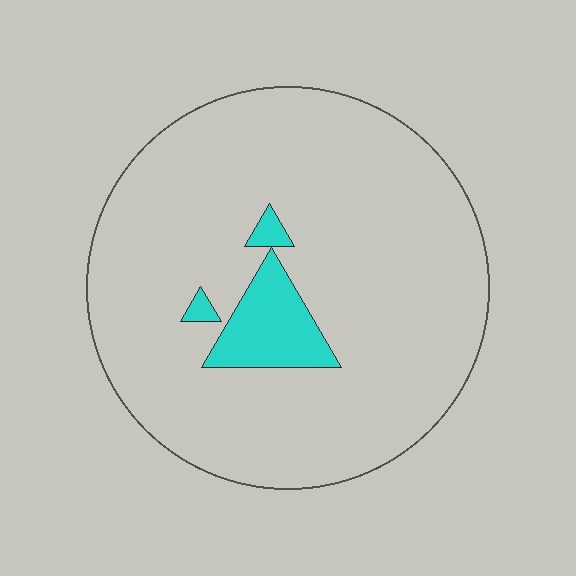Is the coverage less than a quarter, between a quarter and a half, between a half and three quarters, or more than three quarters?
Less than a quarter.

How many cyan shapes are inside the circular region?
3.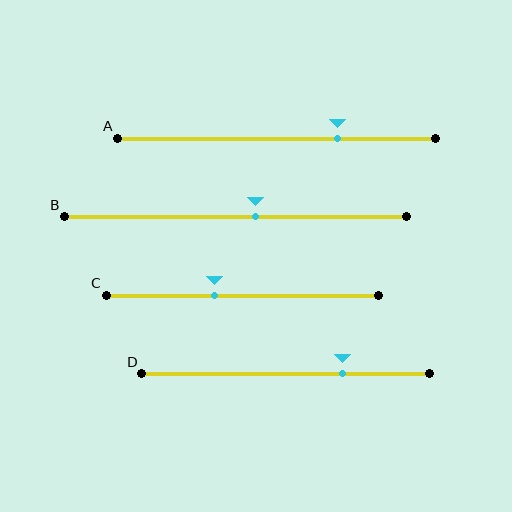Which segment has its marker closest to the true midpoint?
Segment B has its marker closest to the true midpoint.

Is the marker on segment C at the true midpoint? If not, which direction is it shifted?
No, the marker on segment C is shifted to the left by about 10% of the segment length.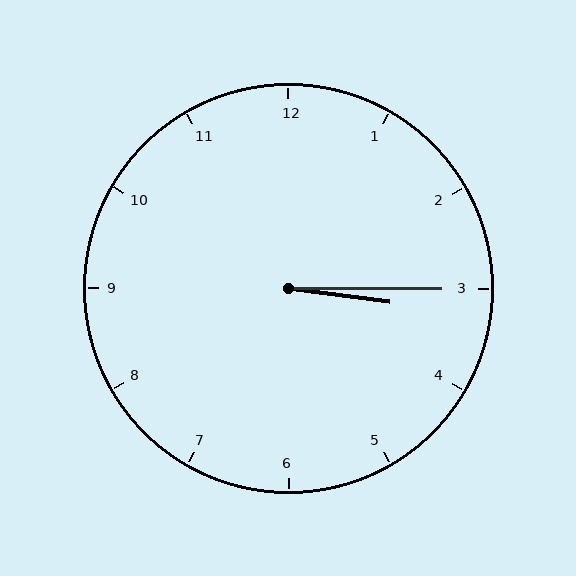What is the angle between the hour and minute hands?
Approximately 8 degrees.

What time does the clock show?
3:15.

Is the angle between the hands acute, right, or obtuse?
It is acute.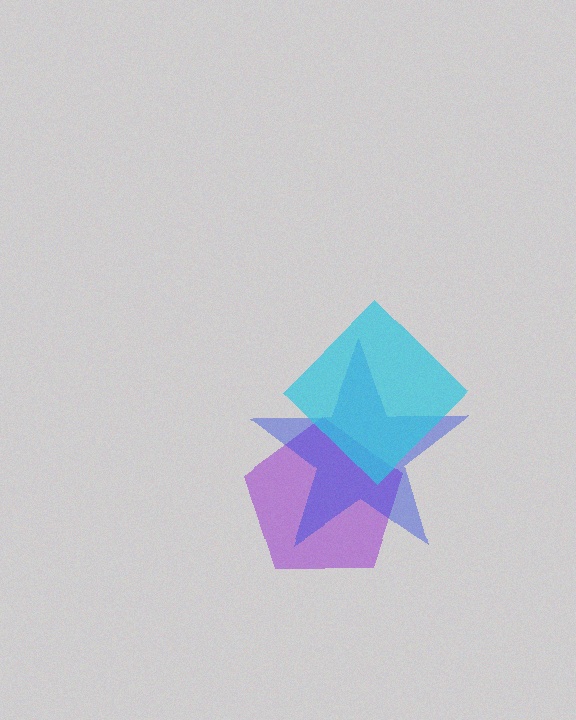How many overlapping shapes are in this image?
There are 3 overlapping shapes in the image.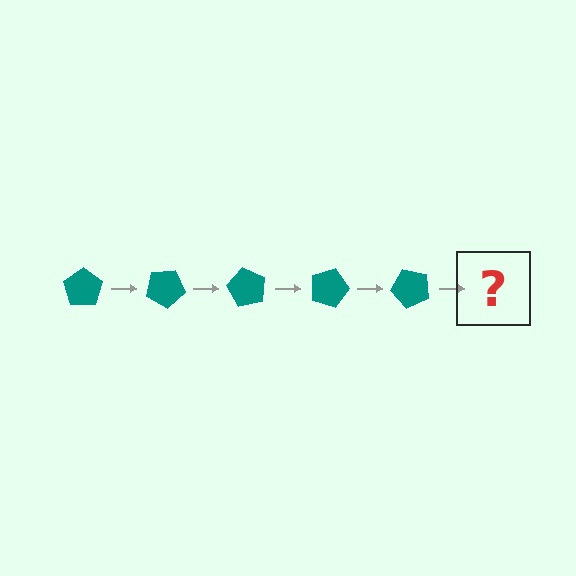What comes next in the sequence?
The next element should be a teal pentagon rotated 150 degrees.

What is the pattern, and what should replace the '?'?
The pattern is that the pentagon rotates 30 degrees each step. The '?' should be a teal pentagon rotated 150 degrees.